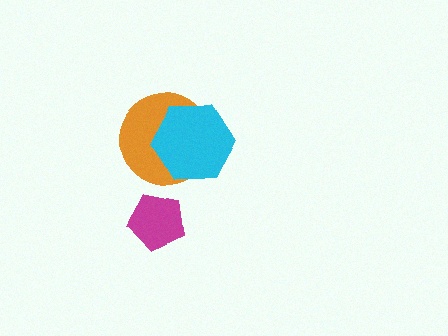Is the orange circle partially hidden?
Yes, it is partially covered by another shape.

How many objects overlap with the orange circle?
1 object overlaps with the orange circle.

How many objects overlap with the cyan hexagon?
1 object overlaps with the cyan hexagon.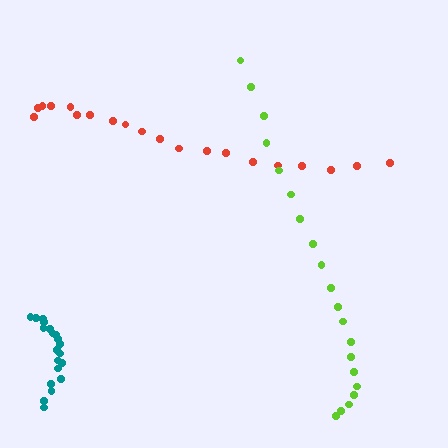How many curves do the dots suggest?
There are 3 distinct paths.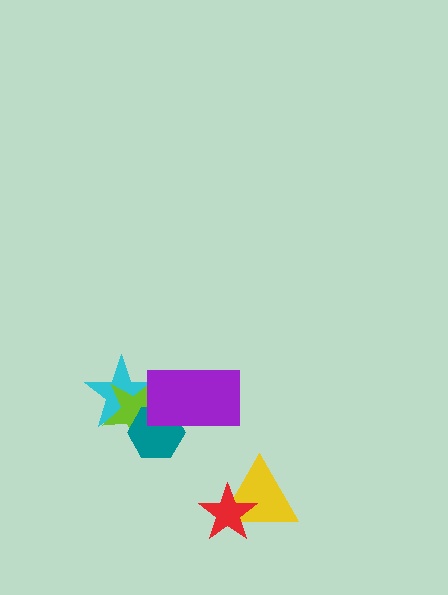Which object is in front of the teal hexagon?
The purple rectangle is in front of the teal hexagon.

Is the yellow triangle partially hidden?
Yes, it is partially covered by another shape.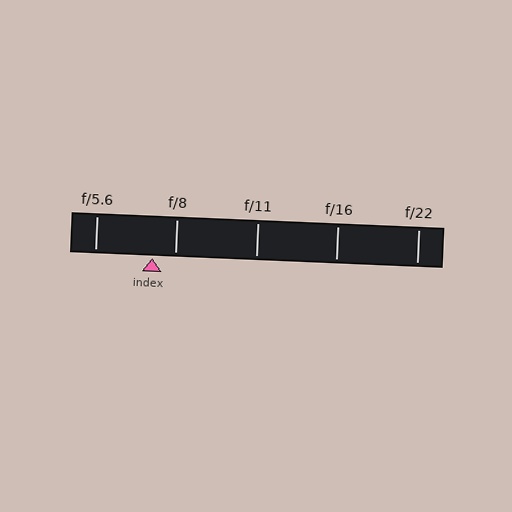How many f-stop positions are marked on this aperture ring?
There are 5 f-stop positions marked.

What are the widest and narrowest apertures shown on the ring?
The widest aperture shown is f/5.6 and the narrowest is f/22.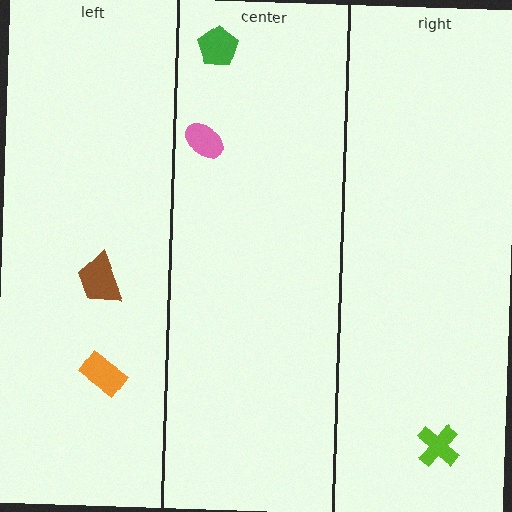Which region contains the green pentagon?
The center region.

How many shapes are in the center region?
2.